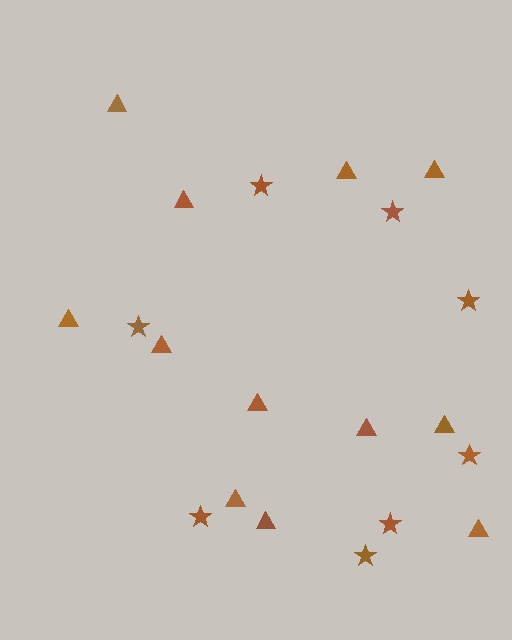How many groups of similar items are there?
There are 2 groups: one group of stars (8) and one group of triangles (12).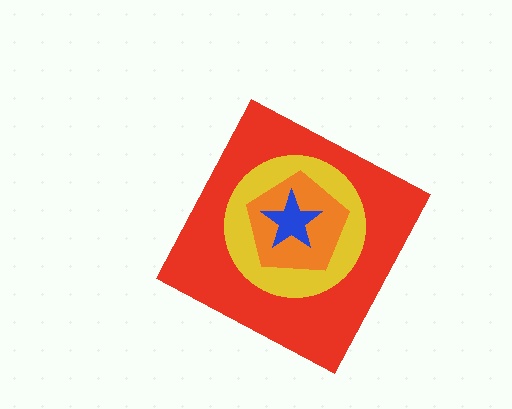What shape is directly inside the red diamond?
The yellow circle.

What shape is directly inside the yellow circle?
The orange pentagon.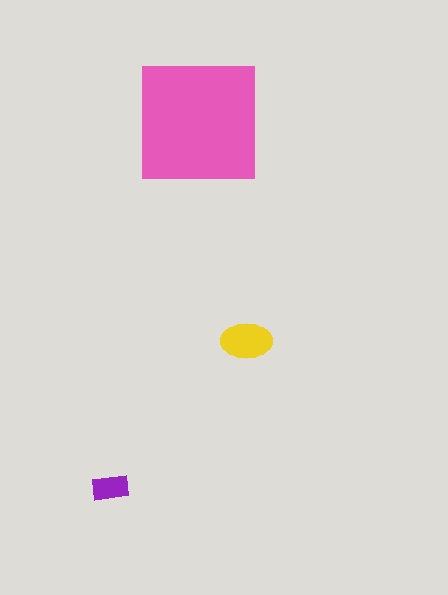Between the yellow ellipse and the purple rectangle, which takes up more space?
The yellow ellipse.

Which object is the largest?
The pink square.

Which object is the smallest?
The purple rectangle.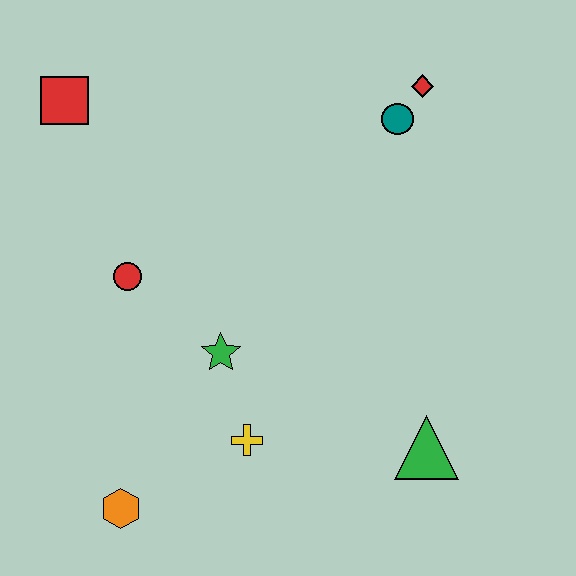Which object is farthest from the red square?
The green triangle is farthest from the red square.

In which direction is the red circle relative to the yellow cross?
The red circle is above the yellow cross.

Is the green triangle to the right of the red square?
Yes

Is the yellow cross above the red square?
No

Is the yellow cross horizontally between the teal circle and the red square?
Yes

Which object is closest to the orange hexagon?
The yellow cross is closest to the orange hexagon.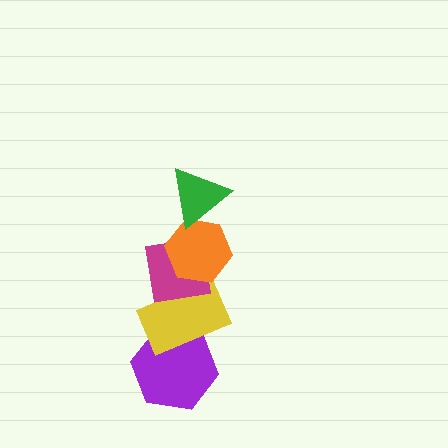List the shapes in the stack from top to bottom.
From top to bottom: the green triangle, the orange hexagon, the magenta square, the yellow rectangle, the purple hexagon.